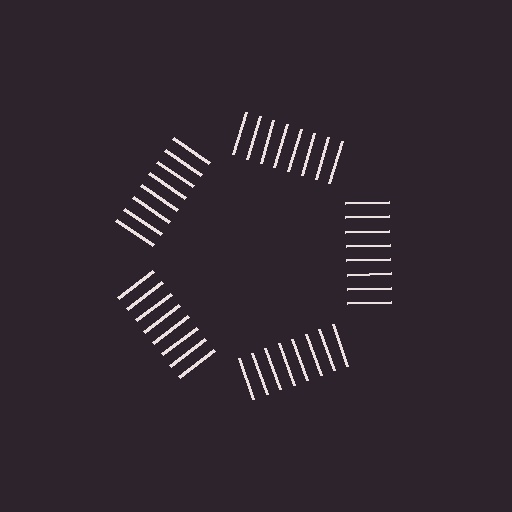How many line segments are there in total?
40 — 8 along each of the 5 edges.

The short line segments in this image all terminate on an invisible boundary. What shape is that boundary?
An illusory pentagon — the line segments terminate on its edges but no continuous stroke is drawn.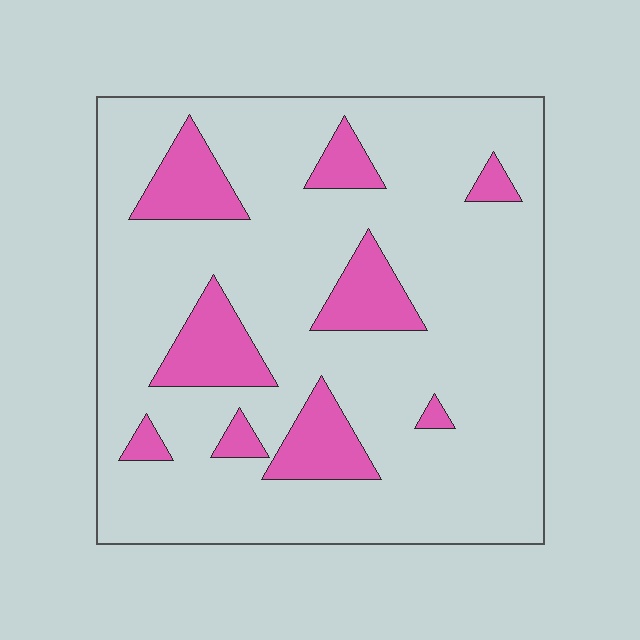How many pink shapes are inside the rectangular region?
9.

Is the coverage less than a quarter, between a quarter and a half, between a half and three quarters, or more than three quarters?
Less than a quarter.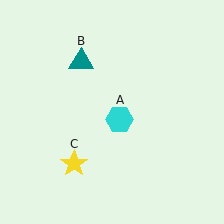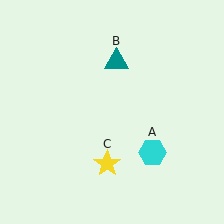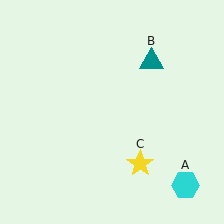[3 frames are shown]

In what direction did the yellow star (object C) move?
The yellow star (object C) moved right.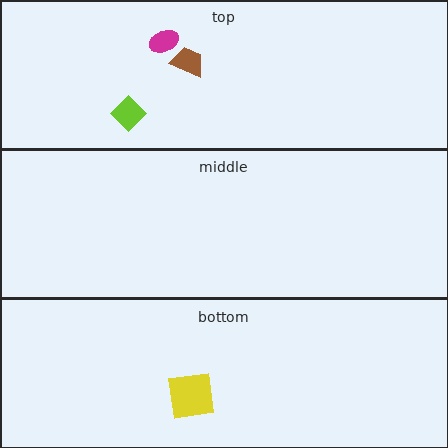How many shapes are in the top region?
3.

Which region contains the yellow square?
The bottom region.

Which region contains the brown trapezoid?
The top region.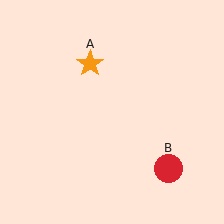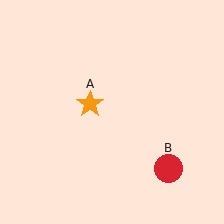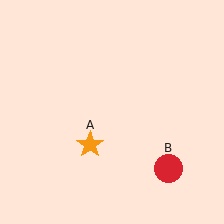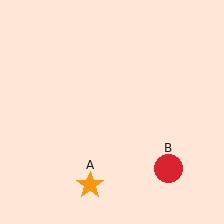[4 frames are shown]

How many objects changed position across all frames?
1 object changed position: orange star (object A).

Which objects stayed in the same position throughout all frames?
Red circle (object B) remained stationary.